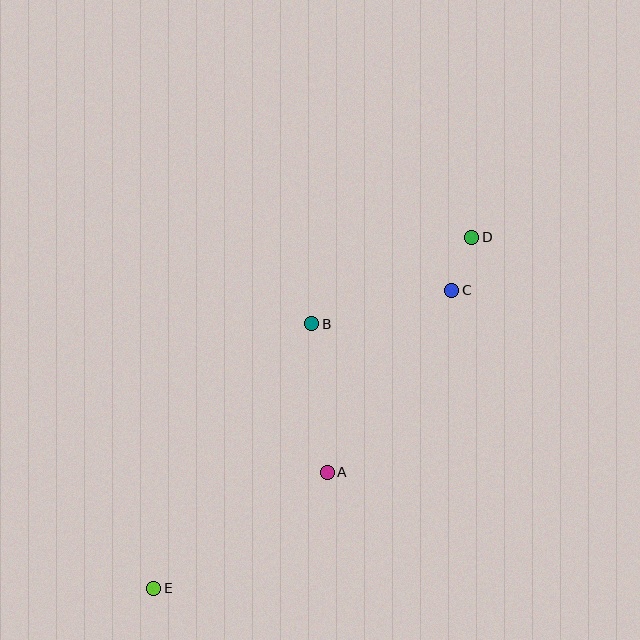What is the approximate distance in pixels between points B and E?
The distance between B and E is approximately 308 pixels.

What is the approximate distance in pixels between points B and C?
The distance between B and C is approximately 144 pixels.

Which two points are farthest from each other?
Points D and E are farthest from each other.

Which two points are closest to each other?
Points C and D are closest to each other.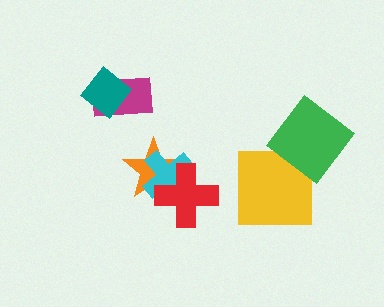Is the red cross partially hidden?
No, no other shape covers it.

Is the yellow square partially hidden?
Yes, it is partially covered by another shape.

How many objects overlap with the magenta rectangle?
1 object overlaps with the magenta rectangle.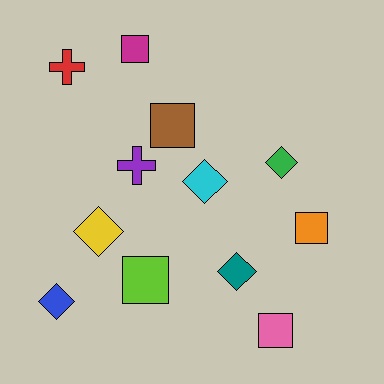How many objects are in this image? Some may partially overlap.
There are 12 objects.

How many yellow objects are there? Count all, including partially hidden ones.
There is 1 yellow object.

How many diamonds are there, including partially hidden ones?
There are 5 diamonds.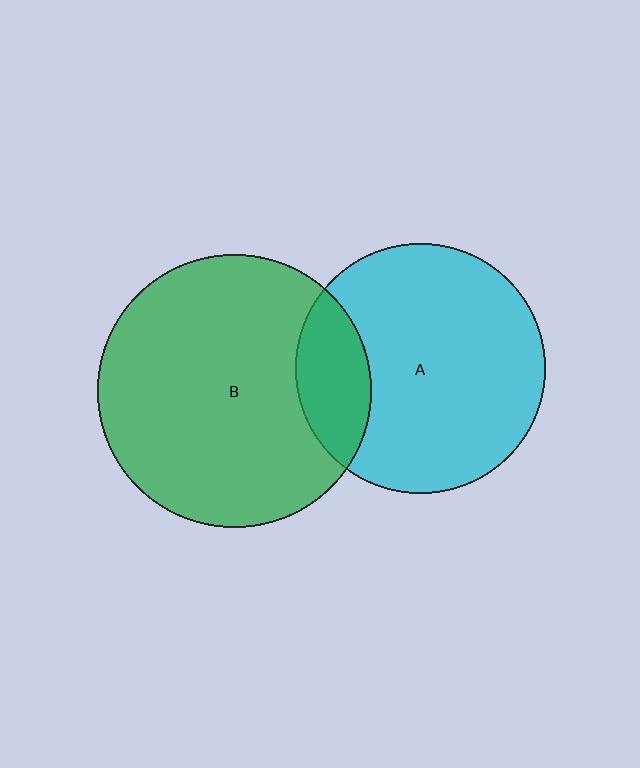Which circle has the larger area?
Circle B (green).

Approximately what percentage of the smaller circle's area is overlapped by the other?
Approximately 20%.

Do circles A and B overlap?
Yes.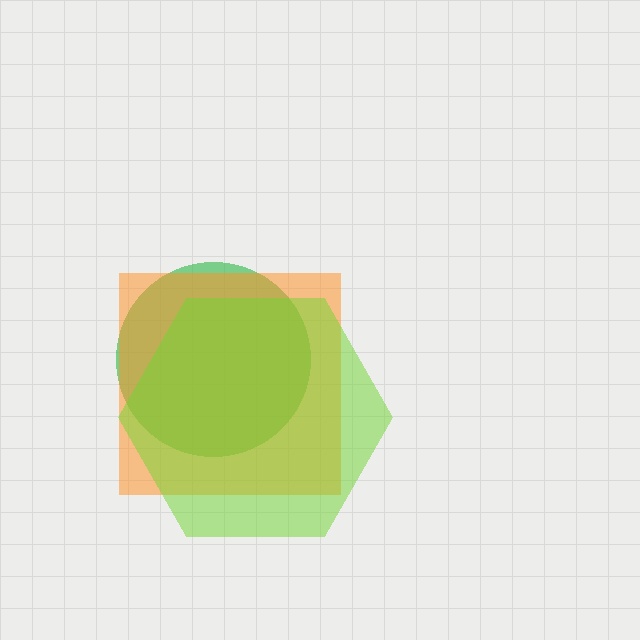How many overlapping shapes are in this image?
There are 3 overlapping shapes in the image.